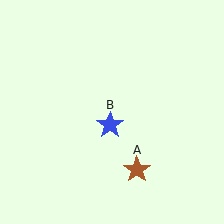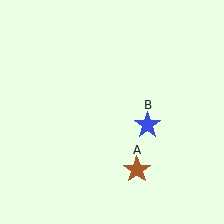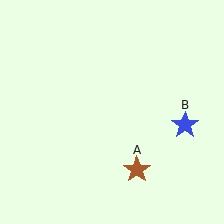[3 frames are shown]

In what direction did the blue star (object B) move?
The blue star (object B) moved right.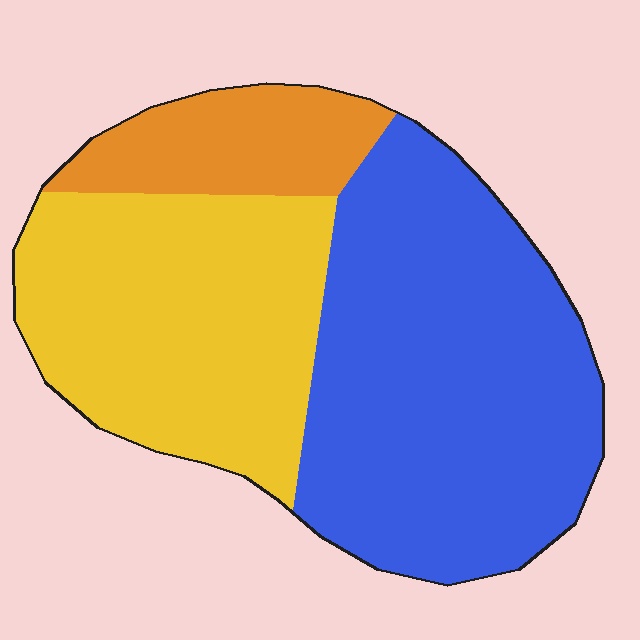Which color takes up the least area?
Orange, at roughly 15%.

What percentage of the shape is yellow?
Yellow takes up about three eighths (3/8) of the shape.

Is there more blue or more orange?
Blue.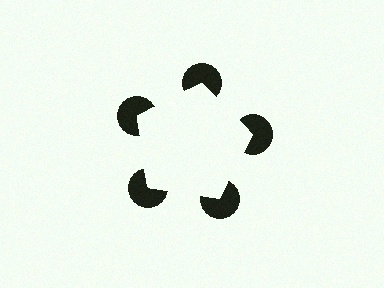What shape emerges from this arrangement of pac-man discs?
An illusory pentagon — its edges are inferred from the aligned wedge cuts in the pac-man discs, not physically drawn.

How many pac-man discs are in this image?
There are 5 — one at each vertex of the illusory pentagon.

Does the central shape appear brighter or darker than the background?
It typically appears slightly brighter than the background, even though no actual brightness change is drawn.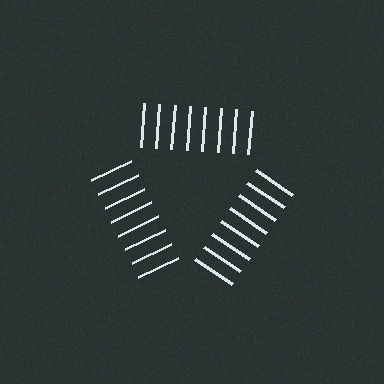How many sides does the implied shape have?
3 sides — the line-ends trace a triangle.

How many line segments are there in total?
24 — 8 along each of the 3 edges.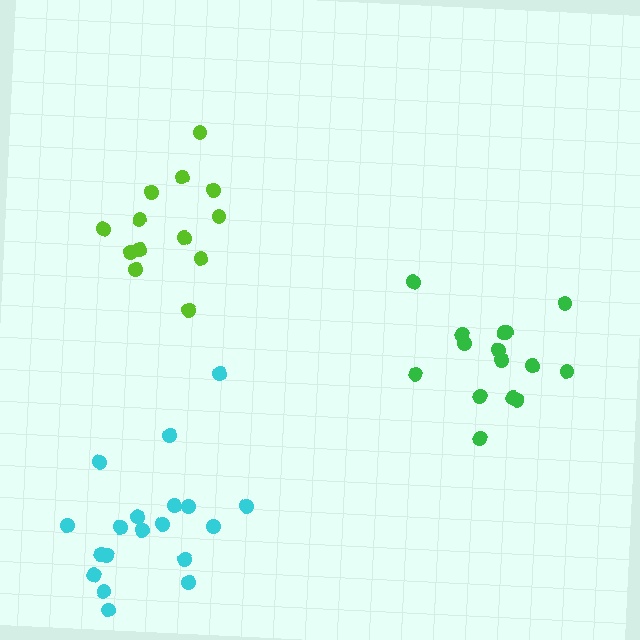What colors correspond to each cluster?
The clusters are colored: green, lime, cyan.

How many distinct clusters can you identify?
There are 3 distinct clusters.